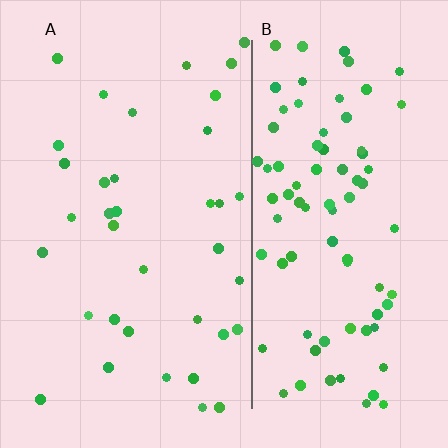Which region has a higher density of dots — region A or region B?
B (the right).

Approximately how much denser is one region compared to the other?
Approximately 2.4× — region B over region A.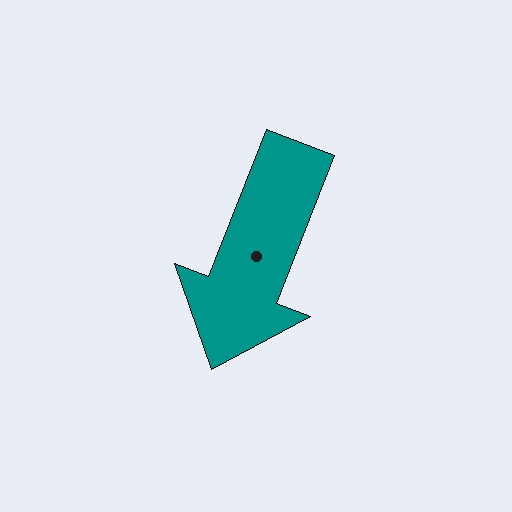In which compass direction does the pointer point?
South.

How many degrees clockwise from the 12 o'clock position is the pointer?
Approximately 201 degrees.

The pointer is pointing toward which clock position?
Roughly 7 o'clock.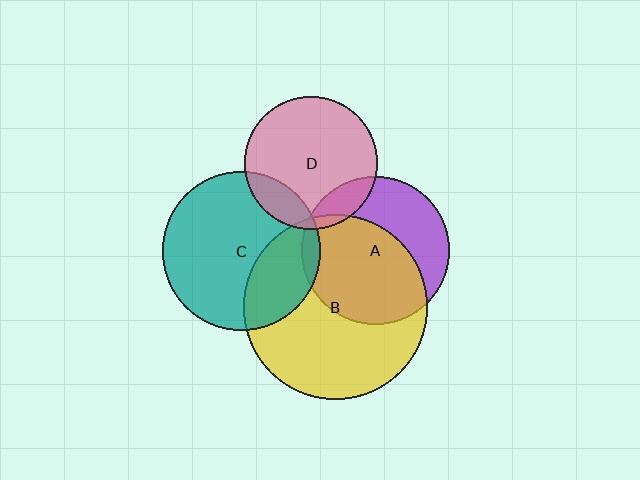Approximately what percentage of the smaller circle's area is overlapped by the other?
Approximately 5%.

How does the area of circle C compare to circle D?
Approximately 1.4 times.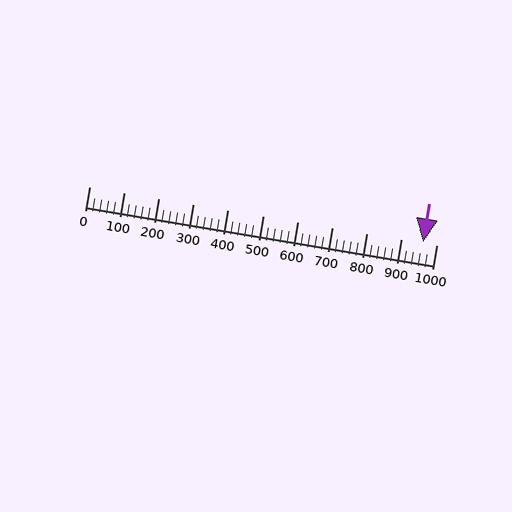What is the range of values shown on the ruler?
The ruler shows values from 0 to 1000.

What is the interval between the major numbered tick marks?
The major tick marks are spaced 100 units apart.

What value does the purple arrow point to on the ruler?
The purple arrow points to approximately 961.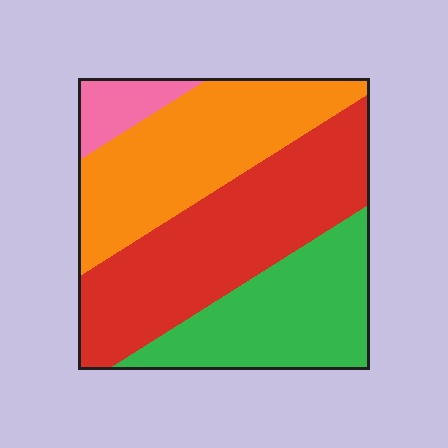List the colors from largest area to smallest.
From largest to smallest: red, orange, green, pink.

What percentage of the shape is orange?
Orange covers about 30% of the shape.